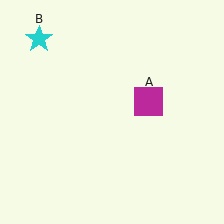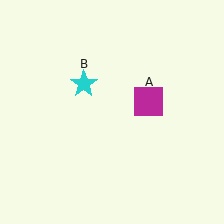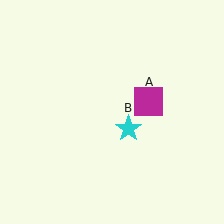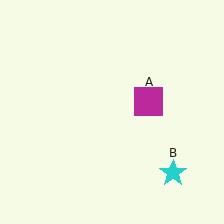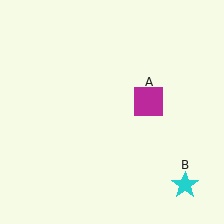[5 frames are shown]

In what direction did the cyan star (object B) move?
The cyan star (object B) moved down and to the right.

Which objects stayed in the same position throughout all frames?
Magenta square (object A) remained stationary.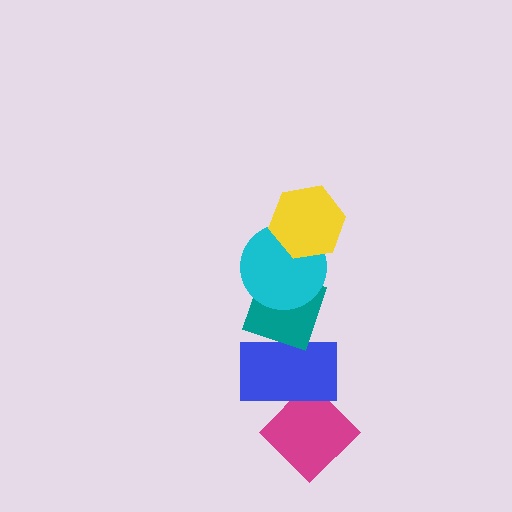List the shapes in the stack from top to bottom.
From top to bottom: the yellow hexagon, the cyan circle, the teal diamond, the blue rectangle, the magenta diamond.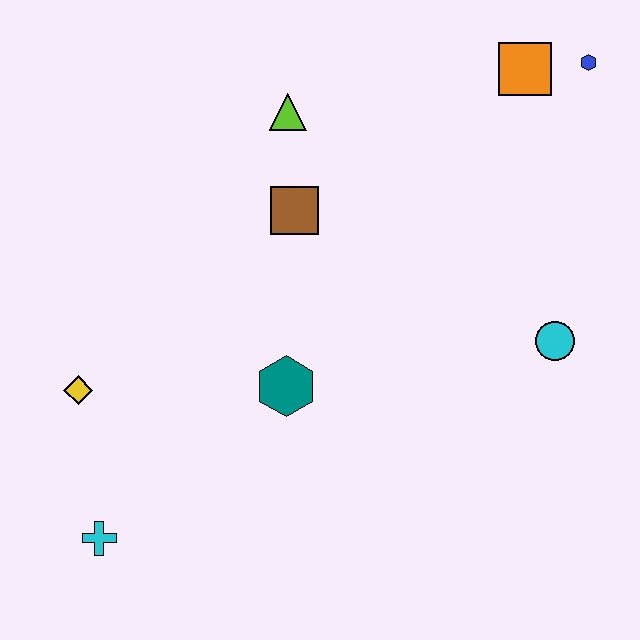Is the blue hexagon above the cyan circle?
Yes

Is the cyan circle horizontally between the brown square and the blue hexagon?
Yes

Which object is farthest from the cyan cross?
The blue hexagon is farthest from the cyan cross.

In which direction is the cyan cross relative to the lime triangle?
The cyan cross is below the lime triangle.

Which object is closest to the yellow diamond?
The cyan cross is closest to the yellow diamond.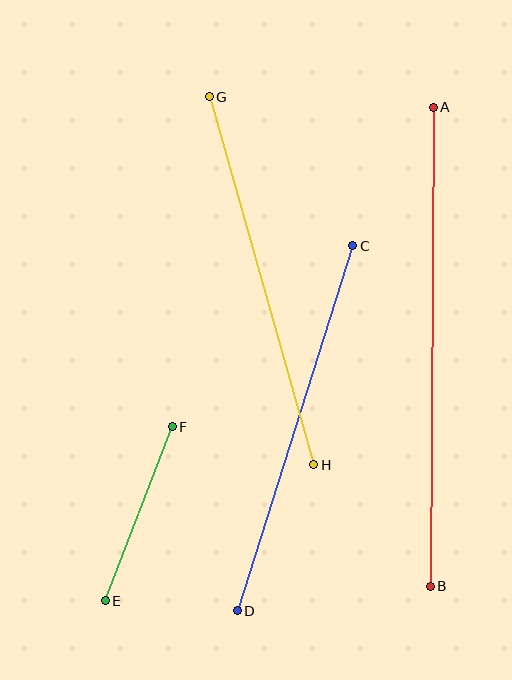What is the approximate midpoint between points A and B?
The midpoint is at approximately (432, 347) pixels.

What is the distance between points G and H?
The distance is approximately 383 pixels.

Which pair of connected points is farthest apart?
Points A and B are farthest apart.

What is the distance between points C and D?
The distance is approximately 383 pixels.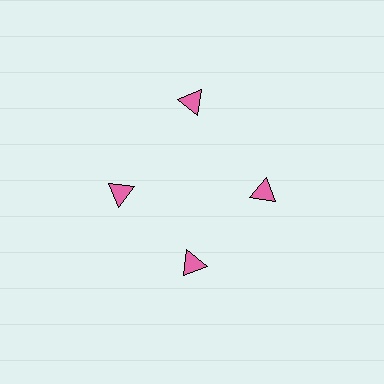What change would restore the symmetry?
The symmetry would be restored by moving it inward, back onto the ring so that all 4 triangles sit at equal angles and equal distance from the center.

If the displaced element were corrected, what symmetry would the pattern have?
It would have 4-fold rotational symmetry — the pattern would map onto itself every 90 degrees.